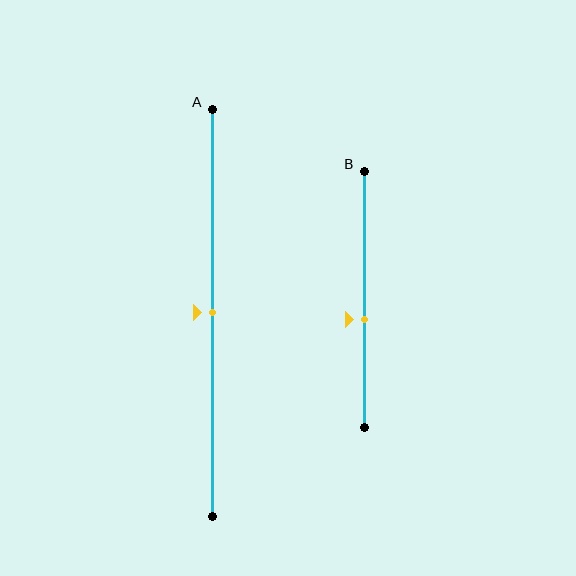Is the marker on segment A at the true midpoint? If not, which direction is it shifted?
Yes, the marker on segment A is at the true midpoint.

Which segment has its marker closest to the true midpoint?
Segment A has its marker closest to the true midpoint.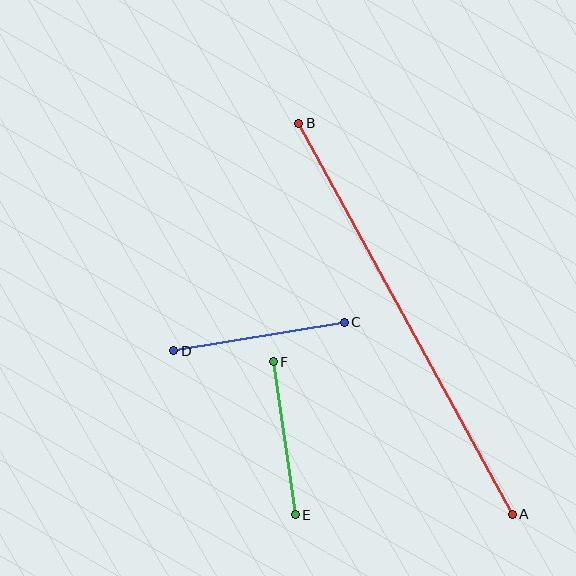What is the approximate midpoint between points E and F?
The midpoint is at approximately (284, 438) pixels.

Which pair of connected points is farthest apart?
Points A and B are farthest apart.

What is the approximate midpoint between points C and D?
The midpoint is at approximately (259, 337) pixels.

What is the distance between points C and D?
The distance is approximately 173 pixels.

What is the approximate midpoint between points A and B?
The midpoint is at approximately (406, 319) pixels.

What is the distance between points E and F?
The distance is approximately 155 pixels.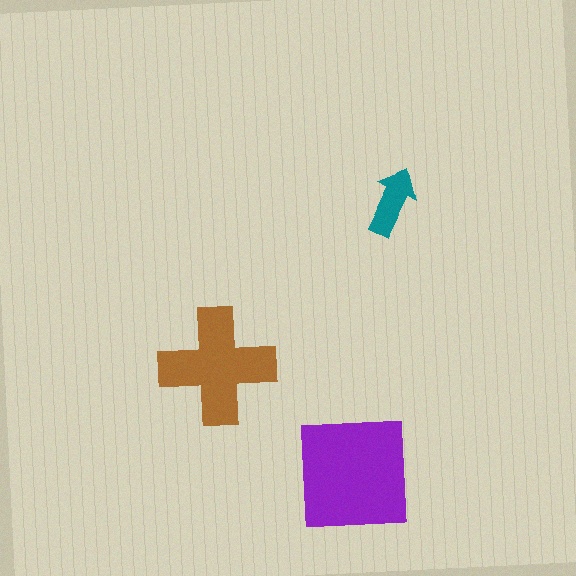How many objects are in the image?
There are 3 objects in the image.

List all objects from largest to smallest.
The purple square, the brown cross, the teal arrow.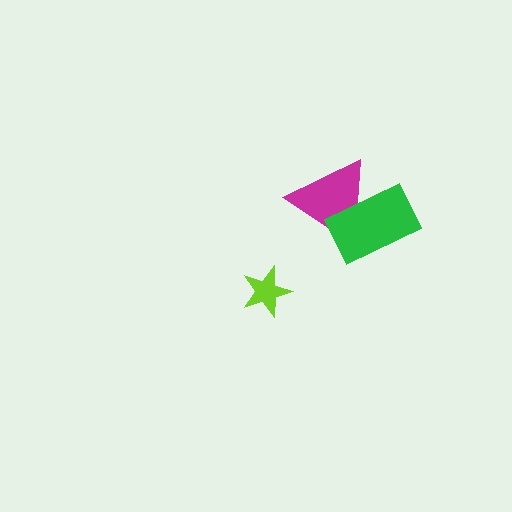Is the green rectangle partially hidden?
No, no other shape covers it.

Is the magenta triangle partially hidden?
Yes, it is partially covered by another shape.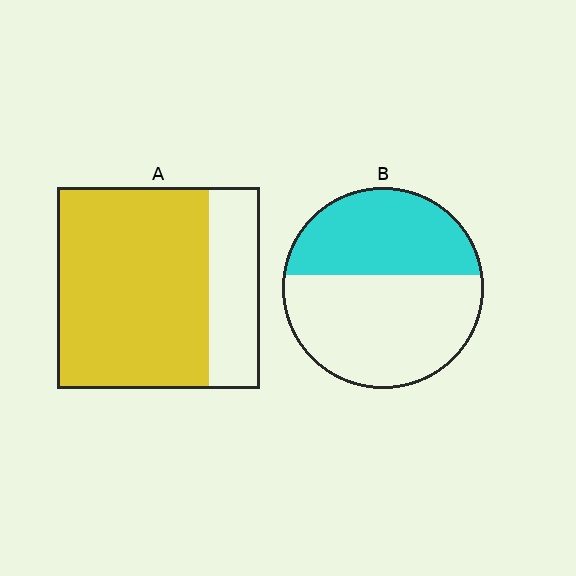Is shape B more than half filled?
No.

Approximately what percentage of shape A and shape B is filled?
A is approximately 75% and B is approximately 40%.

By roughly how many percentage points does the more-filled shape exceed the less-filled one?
By roughly 35 percentage points (A over B).